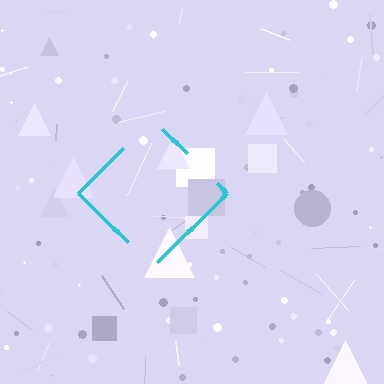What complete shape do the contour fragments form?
The contour fragments form a diamond.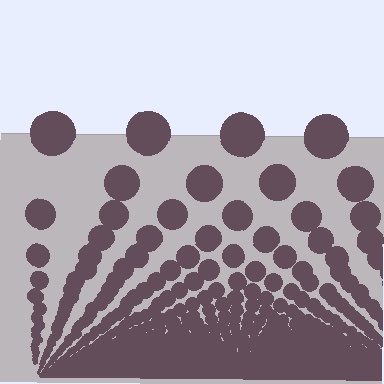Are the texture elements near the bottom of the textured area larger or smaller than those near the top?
Smaller. The gradient is inverted — elements near the bottom are smaller and denser.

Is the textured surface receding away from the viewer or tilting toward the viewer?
The surface appears to tilt toward the viewer. Texture elements get larger and sparser toward the top.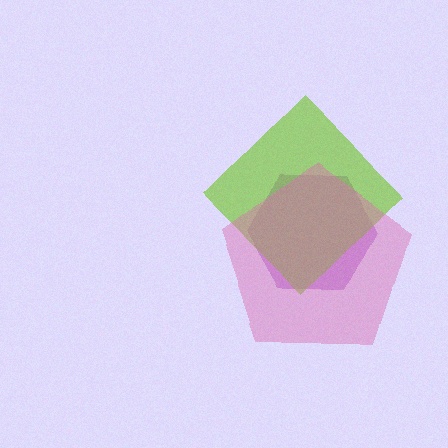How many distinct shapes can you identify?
There are 3 distinct shapes: a purple hexagon, a lime diamond, a pink pentagon.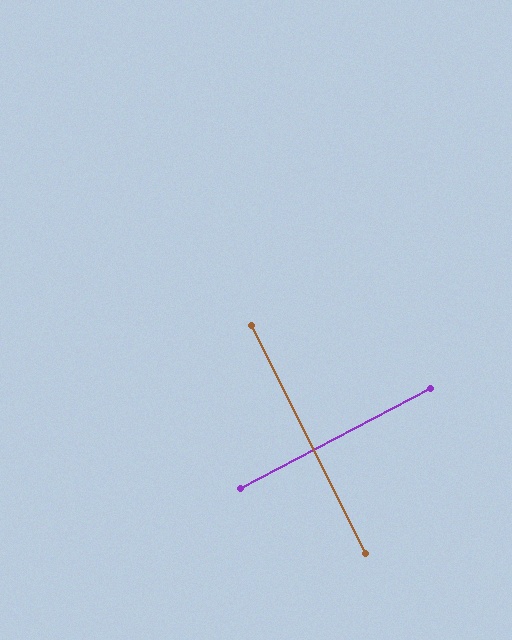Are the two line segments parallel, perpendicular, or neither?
Perpendicular — they meet at approximately 89°.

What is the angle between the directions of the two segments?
Approximately 89 degrees.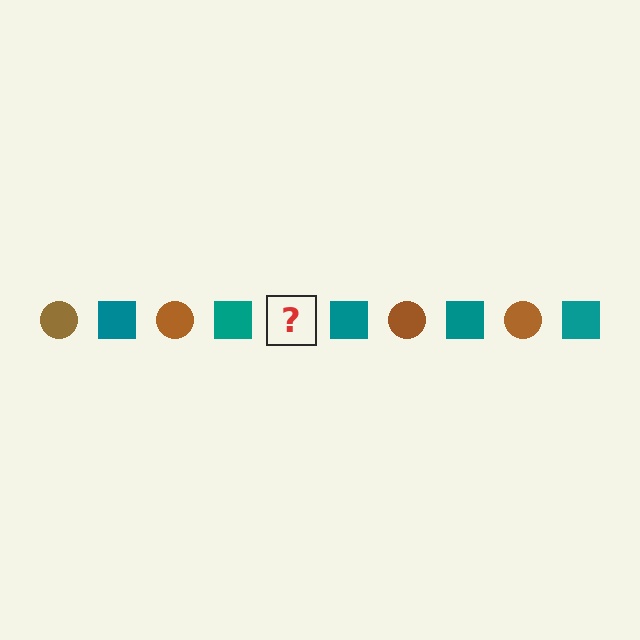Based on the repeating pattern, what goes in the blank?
The blank should be a brown circle.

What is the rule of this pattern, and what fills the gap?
The rule is that the pattern alternates between brown circle and teal square. The gap should be filled with a brown circle.